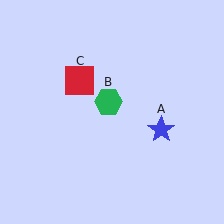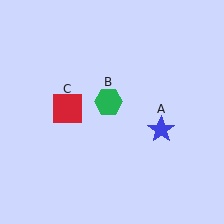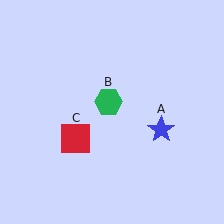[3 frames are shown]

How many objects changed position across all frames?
1 object changed position: red square (object C).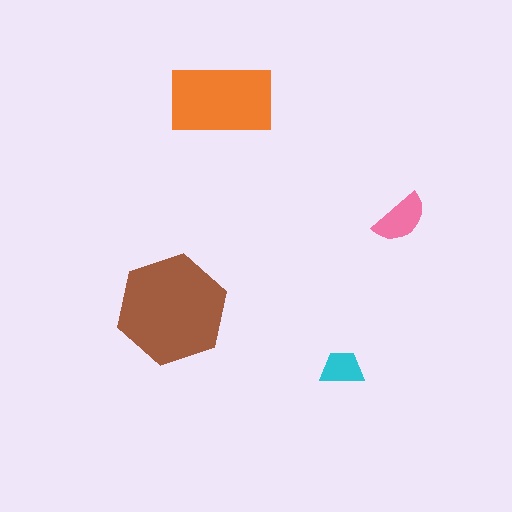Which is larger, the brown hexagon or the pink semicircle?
The brown hexagon.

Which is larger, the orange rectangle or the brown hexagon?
The brown hexagon.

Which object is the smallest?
The cyan trapezoid.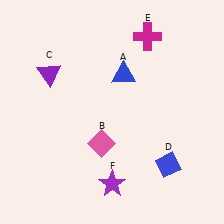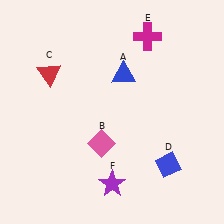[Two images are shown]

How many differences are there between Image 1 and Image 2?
There is 1 difference between the two images.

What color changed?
The triangle (C) changed from purple in Image 1 to red in Image 2.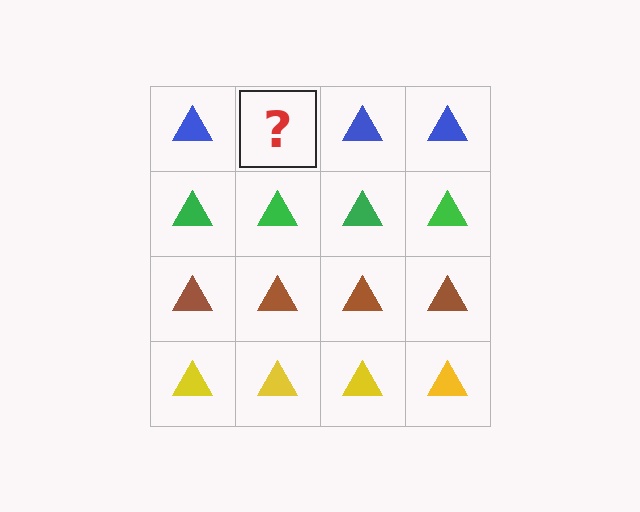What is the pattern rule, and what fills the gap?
The rule is that each row has a consistent color. The gap should be filled with a blue triangle.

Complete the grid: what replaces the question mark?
The question mark should be replaced with a blue triangle.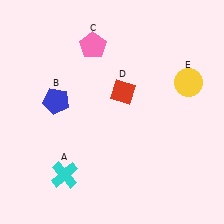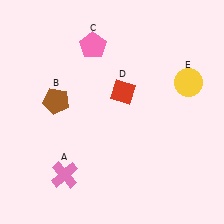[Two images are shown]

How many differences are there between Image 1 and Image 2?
There are 2 differences between the two images.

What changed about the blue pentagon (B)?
In Image 1, B is blue. In Image 2, it changed to brown.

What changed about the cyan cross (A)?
In Image 1, A is cyan. In Image 2, it changed to pink.